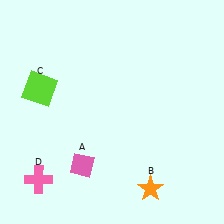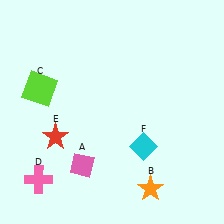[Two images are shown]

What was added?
A red star (E), a cyan diamond (F) were added in Image 2.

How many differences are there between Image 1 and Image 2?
There are 2 differences between the two images.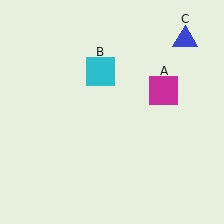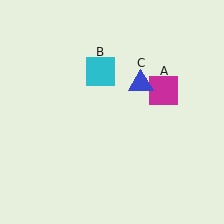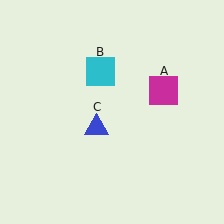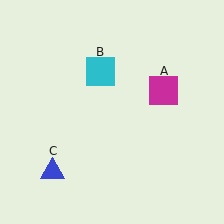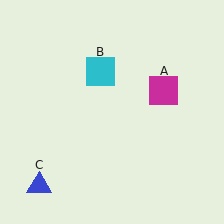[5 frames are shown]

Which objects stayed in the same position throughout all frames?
Magenta square (object A) and cyan square (object B) remained stationary.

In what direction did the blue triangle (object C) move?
The blue triangle (object C) moved down and to the left.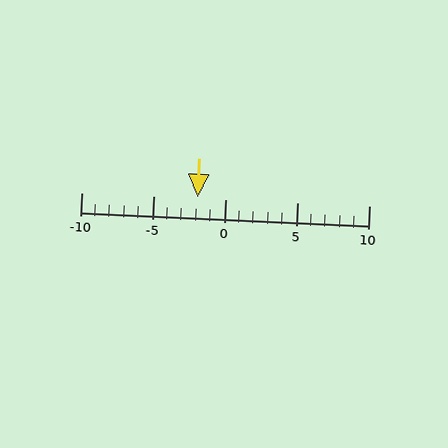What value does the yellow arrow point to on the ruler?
The yellow arrow points to approximately -2.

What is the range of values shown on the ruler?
The ruler shows values from -10 to 10.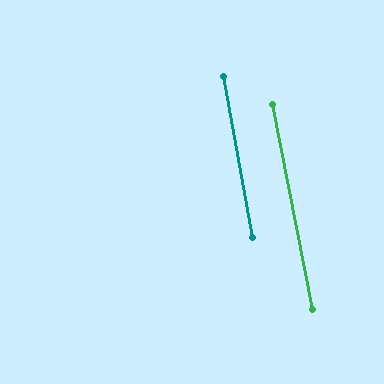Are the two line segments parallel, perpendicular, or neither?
Parallel — their directions differ by only 0.5°.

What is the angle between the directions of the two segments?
Approximately 0 degrees.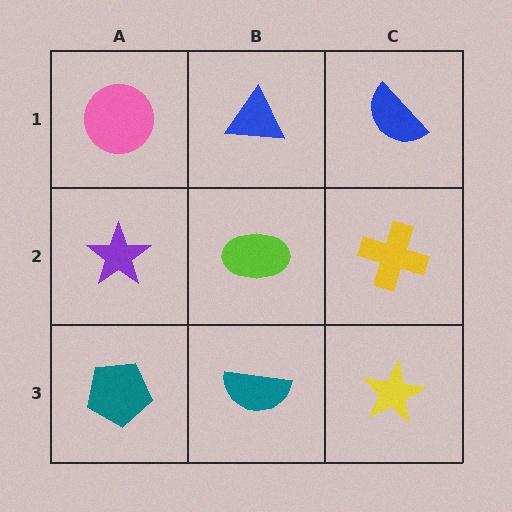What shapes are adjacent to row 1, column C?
A yellow cross (row 2, column C), a blue triangle (row 1, column B).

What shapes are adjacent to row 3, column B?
A lime ellipse (row 2, column B), a teal pentagon (row 3, column A), a yellow star (row 3, column C).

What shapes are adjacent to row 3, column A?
A purple star (row 2, column A), a teal semicircle (row 3, column B).